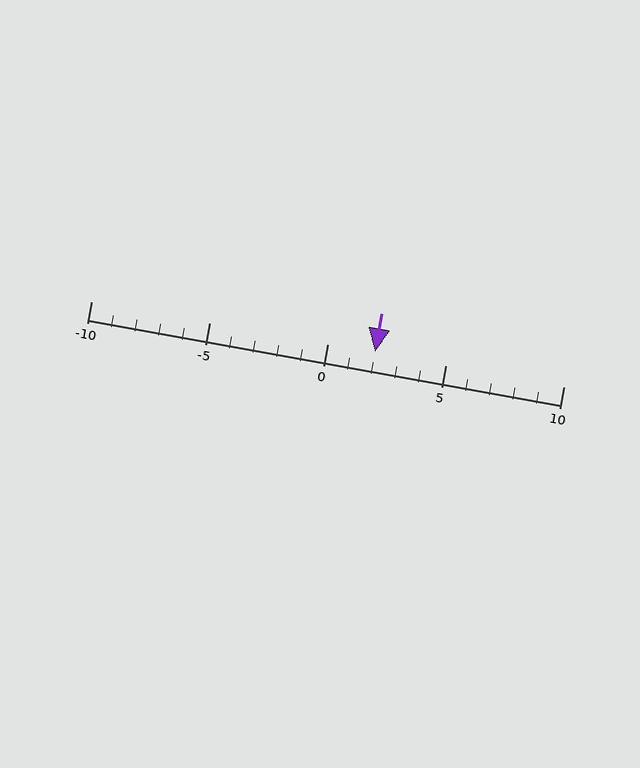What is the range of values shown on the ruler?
The ruler shows values from -10 to 10.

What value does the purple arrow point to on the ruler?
The purple arrow points to approximately 2.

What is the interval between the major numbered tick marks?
The major tick marks are spaced 5 units apart.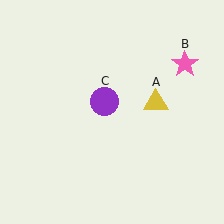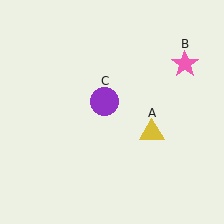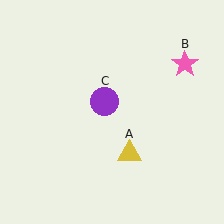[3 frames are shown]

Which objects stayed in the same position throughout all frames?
Pink star (object B) and purple circle (object C) remained stationary.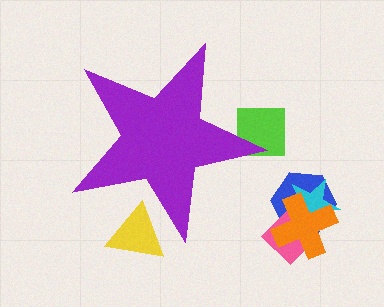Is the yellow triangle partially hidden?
Yes, the yellow triangle is partially hidden behind the purple star.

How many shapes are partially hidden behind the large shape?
2 shapes are partially hidden.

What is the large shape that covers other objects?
A purple star.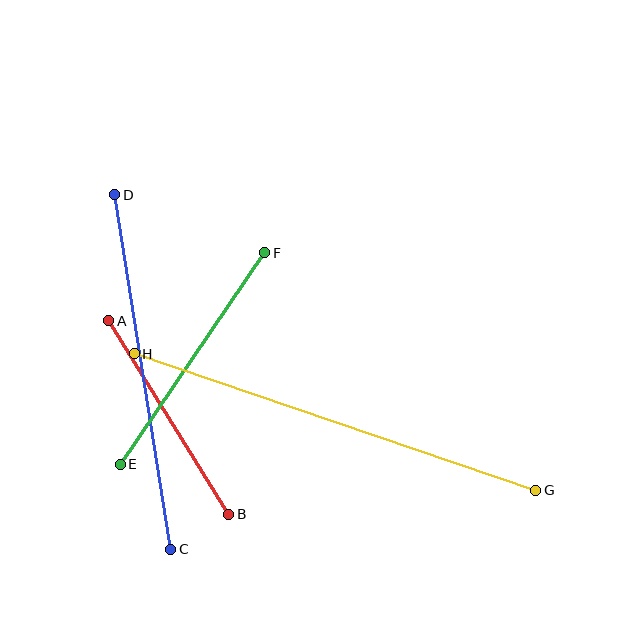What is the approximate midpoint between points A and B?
The midpoint is at approximately (169, 418) pixels.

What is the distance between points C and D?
The distance is approximately 359 pixels.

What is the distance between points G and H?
The distance is approximately 424 pixels.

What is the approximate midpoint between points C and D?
The midpoint is at approximately (143, 372) pixels.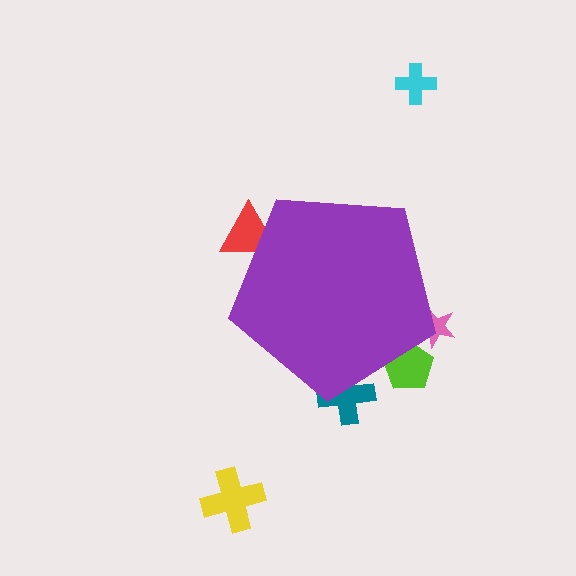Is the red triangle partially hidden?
Yes, the red triangle is partially hidden behind the purple pentagon.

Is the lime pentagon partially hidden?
Yes, the lime pentagon is partially hidden behind the purple pentagon.